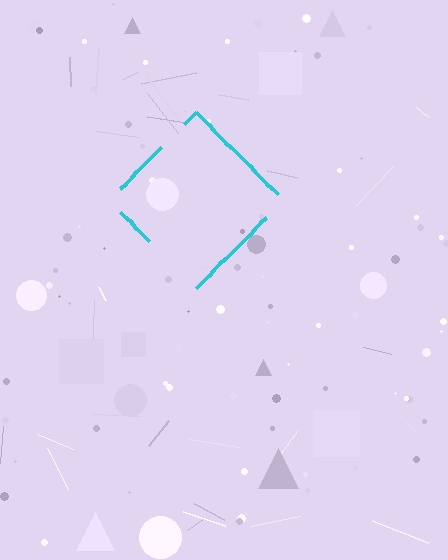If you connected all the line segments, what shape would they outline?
They would outline a diamond.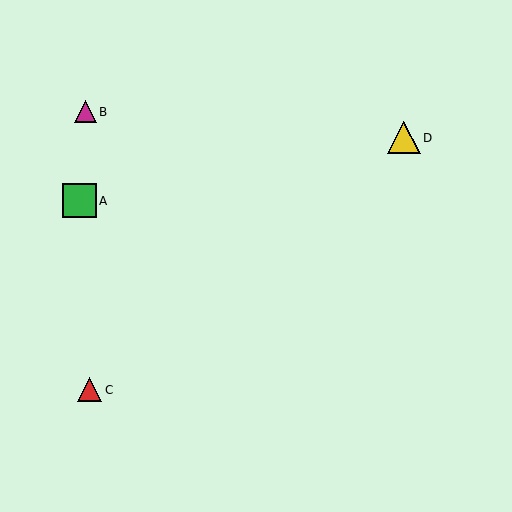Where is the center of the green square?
The center of the green square is at (79, 201).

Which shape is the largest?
The green square (labeled A) is the largest.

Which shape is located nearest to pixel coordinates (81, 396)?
The red triangle (labeled C) at (89, 390) is nearest to that location.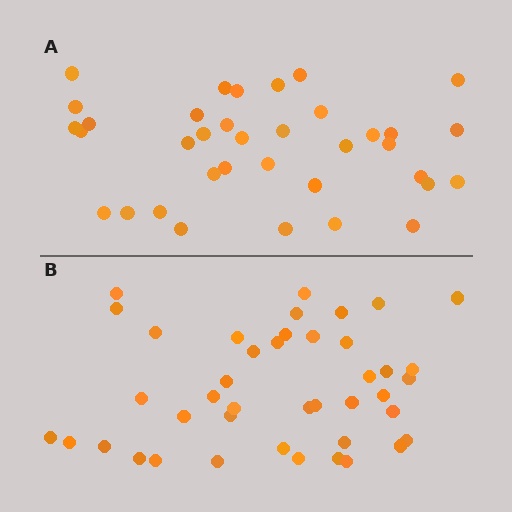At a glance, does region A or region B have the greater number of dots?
Region B (the bottom region) has more dots.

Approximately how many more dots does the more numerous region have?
Region B has about 6 more dots than region A.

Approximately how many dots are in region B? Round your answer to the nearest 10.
About 40 dots. (The exact count is 42, which rounds to 40.)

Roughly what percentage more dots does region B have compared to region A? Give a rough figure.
About 15% more.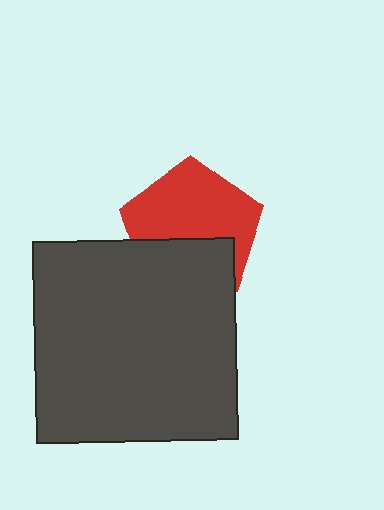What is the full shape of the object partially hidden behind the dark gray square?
The partially hidden object is a red pentagon.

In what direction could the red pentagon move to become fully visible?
The red pentagon could move up. That would shift it out from behind the dark gray square entirely.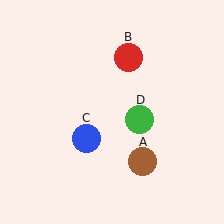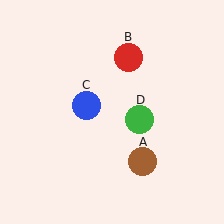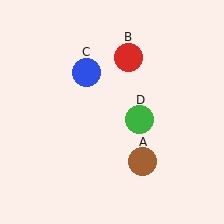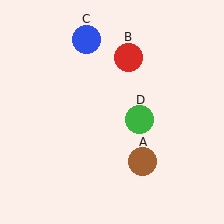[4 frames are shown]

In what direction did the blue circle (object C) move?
The blue circle (object C) moved up.